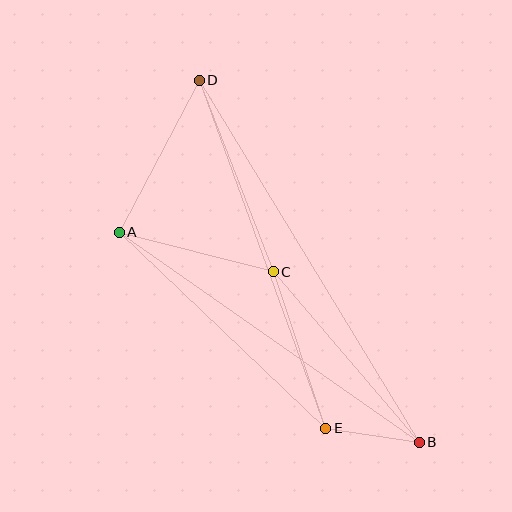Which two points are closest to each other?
Points B and E are closest to each other.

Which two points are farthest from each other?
Points B and D are farthest from each other.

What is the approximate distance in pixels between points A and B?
The distance between A and B is approximately 366 pixels.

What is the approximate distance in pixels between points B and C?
The distance between B and C is approximately 224 pixels.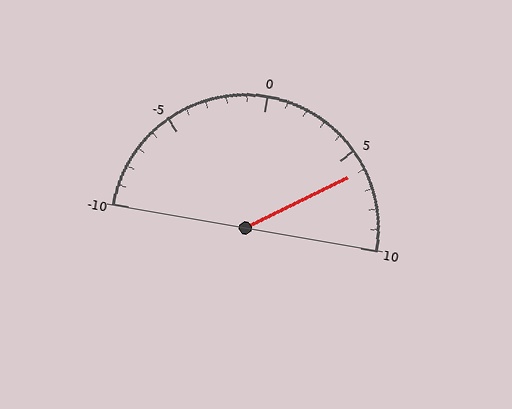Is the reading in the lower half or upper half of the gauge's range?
The reading is in the upper half of the range (-10 to 10).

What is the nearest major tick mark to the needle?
The nearest major tick mark is 5.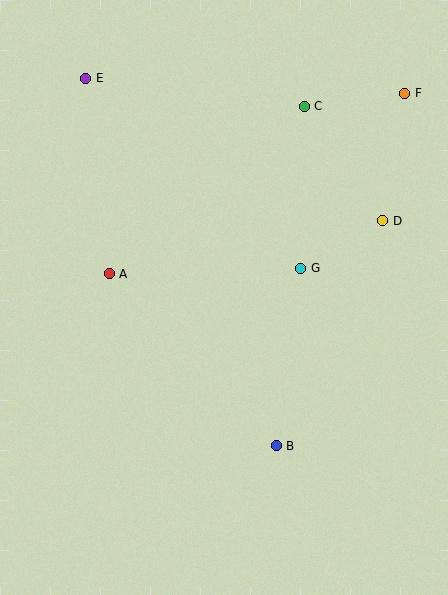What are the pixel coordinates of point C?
Point C is at (304, 106).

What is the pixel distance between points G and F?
The distance between G and F is 204 pixels.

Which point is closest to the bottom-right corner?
Point B is closest to the bottom-right corner.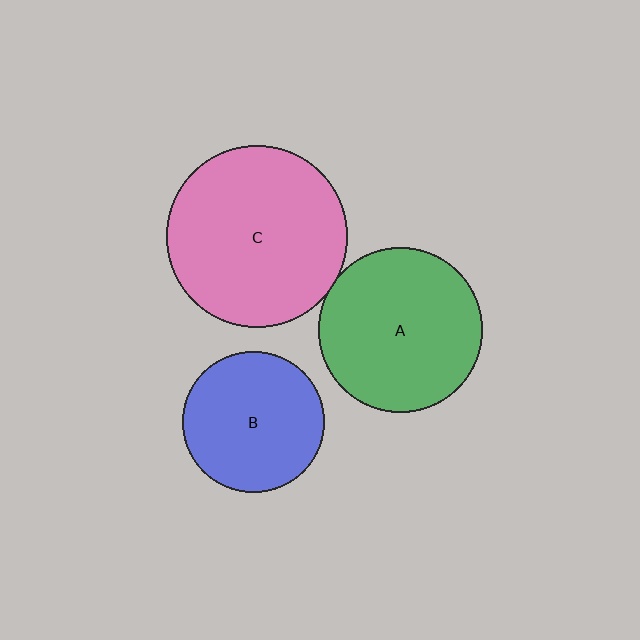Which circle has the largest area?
Circle C (pink).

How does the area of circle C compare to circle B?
Approximately 1.6 times.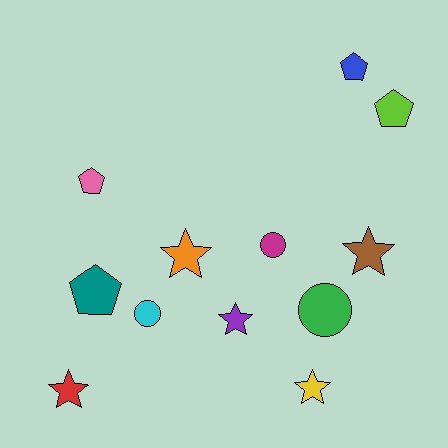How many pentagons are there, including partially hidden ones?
There are 4 pentagons.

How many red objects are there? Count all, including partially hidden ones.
There is 1 red object.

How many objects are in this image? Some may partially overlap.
There are 12 objects.